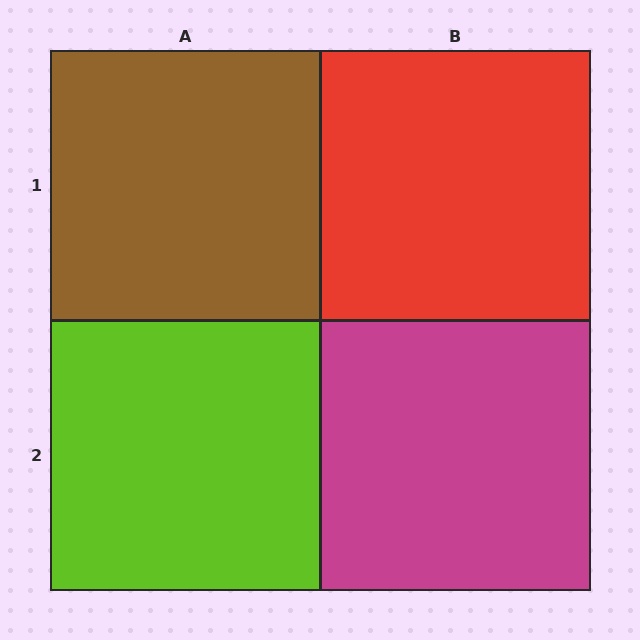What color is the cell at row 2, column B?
Magenta.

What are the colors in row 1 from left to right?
Brown, red.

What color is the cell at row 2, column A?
Lime.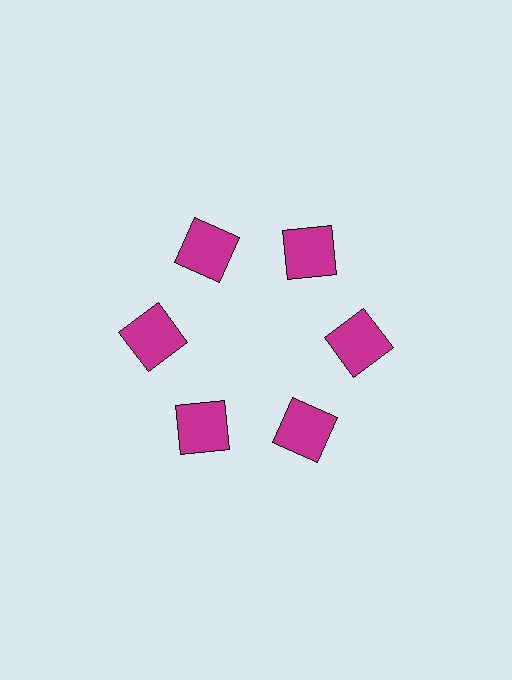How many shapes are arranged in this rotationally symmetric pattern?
There are 6 shapes, arranged in 6 groups of 1.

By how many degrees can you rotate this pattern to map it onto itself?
The pattern maps onto itself every 60 degrees of rotation.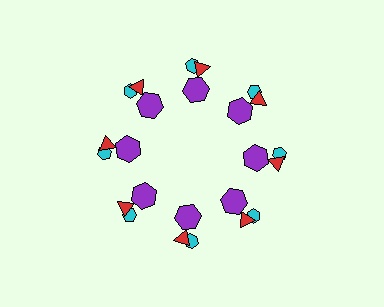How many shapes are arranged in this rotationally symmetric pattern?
There are 24 shapes, arranged in 8 groups of 3.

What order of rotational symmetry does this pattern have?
This pattern has 8-fold rotational symmetry.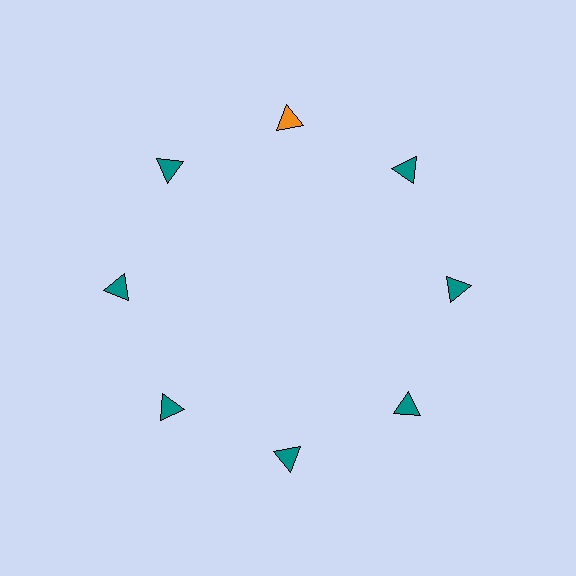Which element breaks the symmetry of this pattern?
The orange triangle at roughly the 12 o'clock position breaks the symmetry. All other shapes are teal triangles.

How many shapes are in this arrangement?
There are 8 shapes arranged in a ring pattern.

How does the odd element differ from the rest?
It has a different color: orange instead of teal.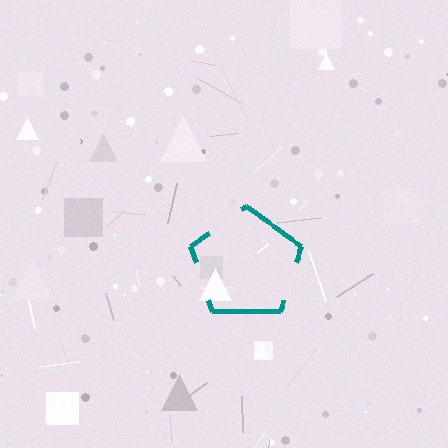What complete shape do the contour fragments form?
The contour fragments form a pentagon.